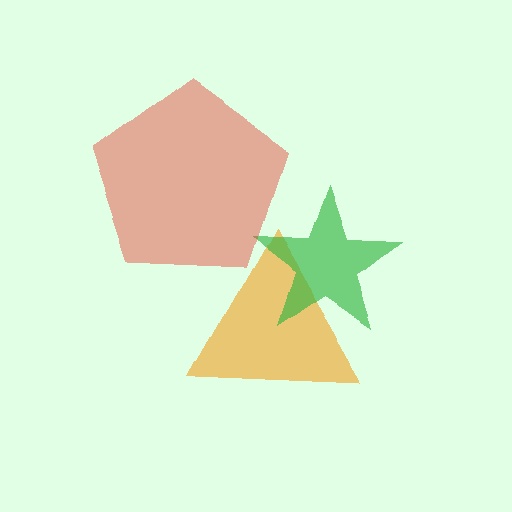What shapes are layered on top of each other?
The layered shapes are: an orange triangle, a green star, a red pentagon.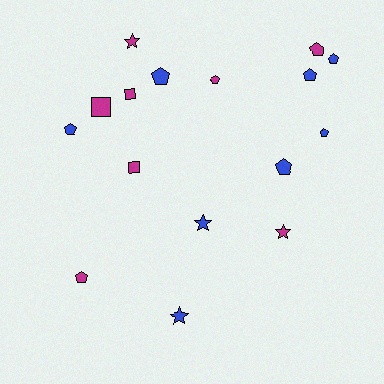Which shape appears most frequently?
Pentagon, with 9 objects.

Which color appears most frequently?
Magenta, with 8 objects.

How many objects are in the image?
There are 16 objects.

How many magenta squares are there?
There are 3 magenta squares.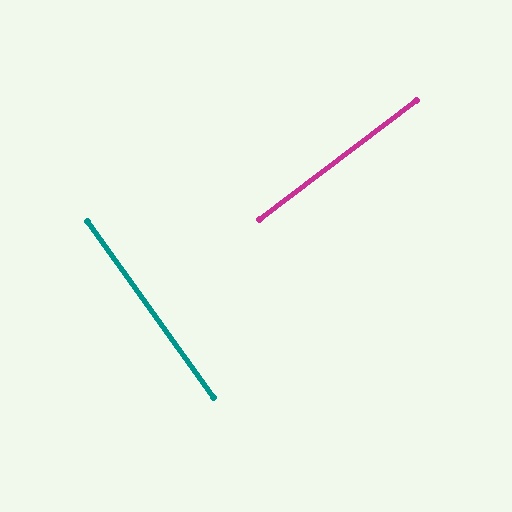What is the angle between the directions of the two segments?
Approximately 89 degrees.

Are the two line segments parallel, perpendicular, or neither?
Perpendicular — they meet at approximately 89°.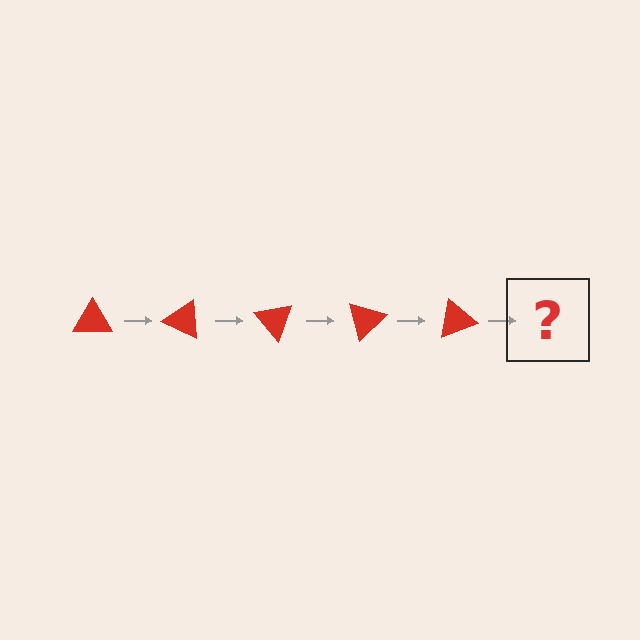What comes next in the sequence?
The next element should be a red triangle rotated 125 degrees.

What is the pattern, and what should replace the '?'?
The pattern is that the triangle rotates 25 degrees each step. The '?' should be a red triangle rotated 125 degrees.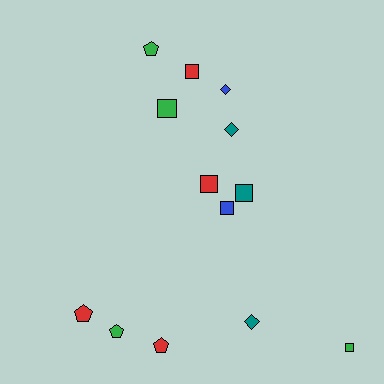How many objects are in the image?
There are 13 objects.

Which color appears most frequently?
Green, with 4 objects.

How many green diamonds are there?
There are no green diamonds.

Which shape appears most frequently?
Square, with 6 objects.